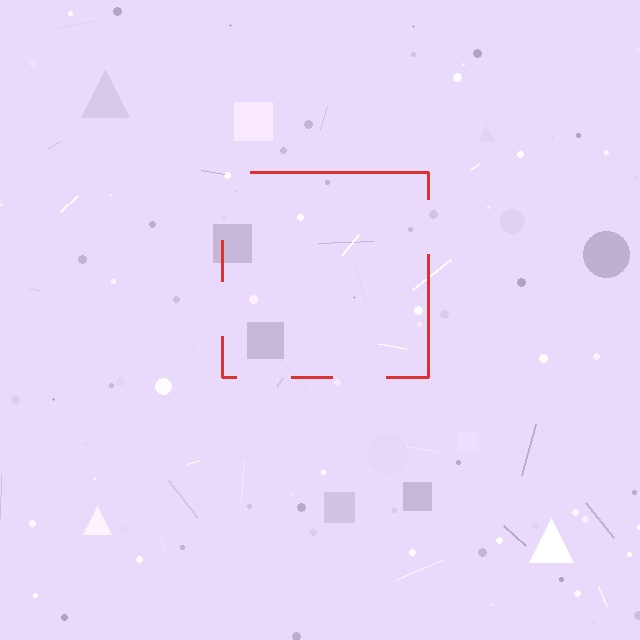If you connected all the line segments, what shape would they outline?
They would outline a square.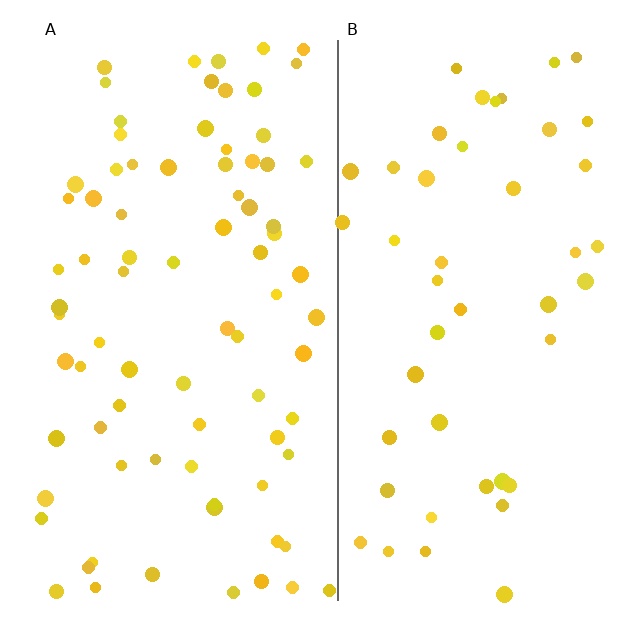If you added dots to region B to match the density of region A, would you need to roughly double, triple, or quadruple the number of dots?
Approximately double.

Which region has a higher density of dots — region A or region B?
A (the left).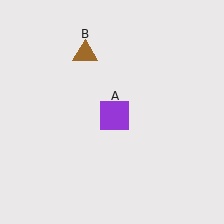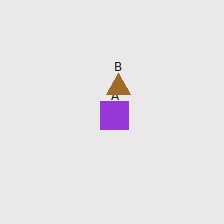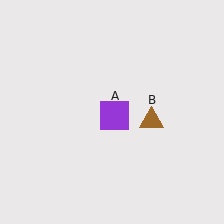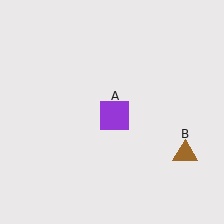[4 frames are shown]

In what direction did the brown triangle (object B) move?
The brown triangle (object B) moved down and to the right.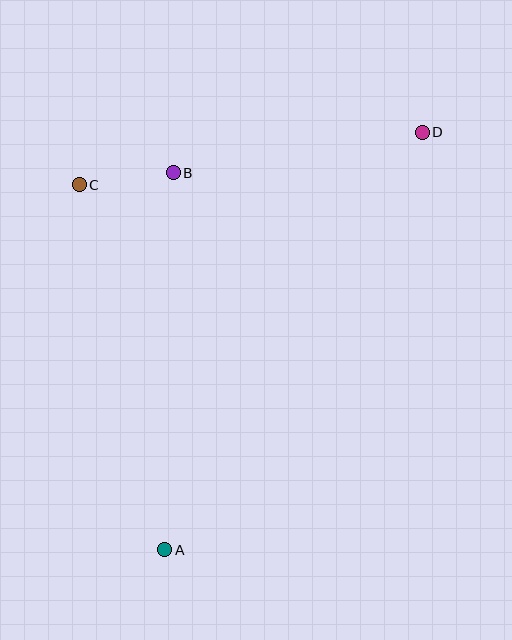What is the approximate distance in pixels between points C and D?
The distance between C and D is approximately 347 pixels.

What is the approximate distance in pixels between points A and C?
The distance between A and C is approximately 375 pixels.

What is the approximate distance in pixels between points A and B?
The distance between A and B is approximately 377 pixels.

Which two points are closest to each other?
Points B and C are closest to each other.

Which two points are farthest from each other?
Points A and D are farthest from each other.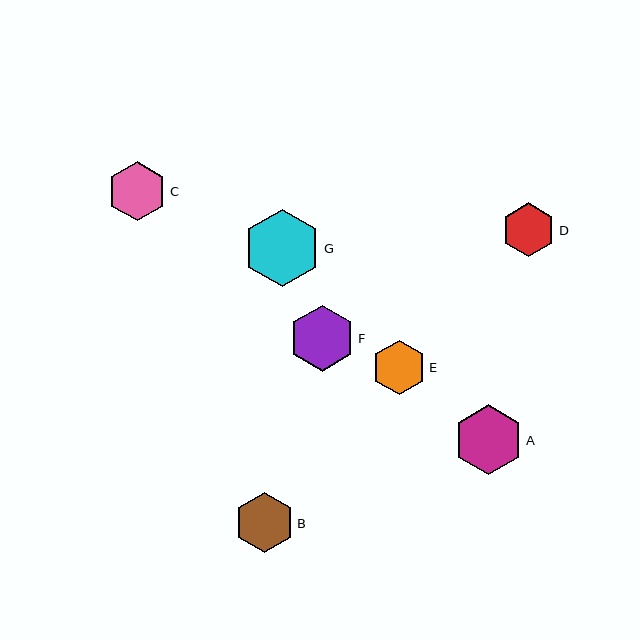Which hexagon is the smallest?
Hexagon D is the smallest with a size of approximately 54 pixels.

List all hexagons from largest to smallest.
From largest to smallest: G, A, F, B, C, E, D.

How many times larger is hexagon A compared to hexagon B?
Hexagon A is approximately 1.2 times the size of hexagon B.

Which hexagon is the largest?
Hexagon G is the largest with a size of approximately 78 pixels.